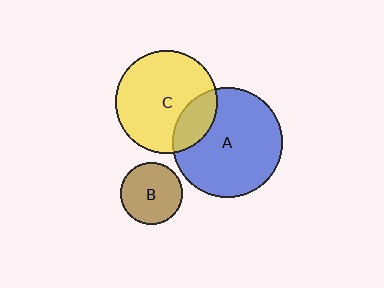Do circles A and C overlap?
Yes.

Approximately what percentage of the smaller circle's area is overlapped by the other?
Approximately 20%.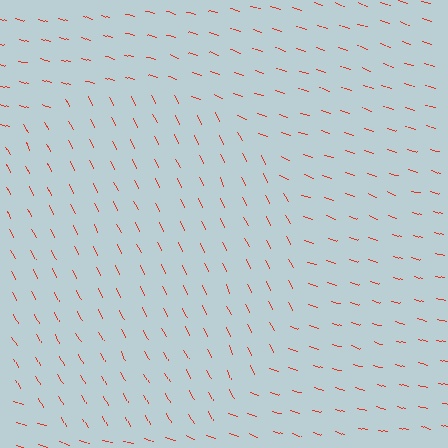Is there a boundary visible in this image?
Yes, there is a texture boundary formed by a change in line orientation.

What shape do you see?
I see a circle.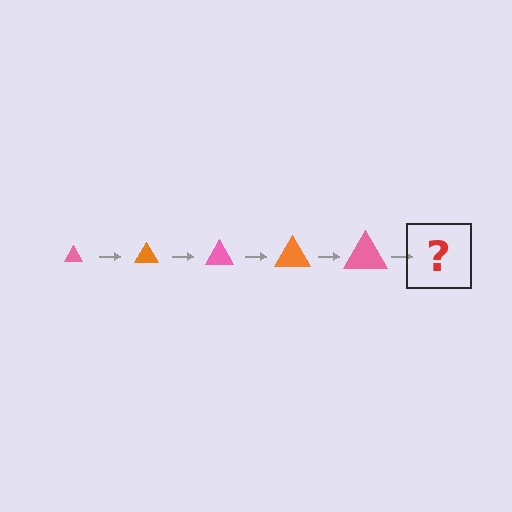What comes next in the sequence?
The next element should be an orange triangle, larger than the previous one.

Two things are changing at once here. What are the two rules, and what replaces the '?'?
The two rules are that the triangle grows larger each step and the color cycles through pink and orange. The '?' should be an orange triangle, larger than the previous one.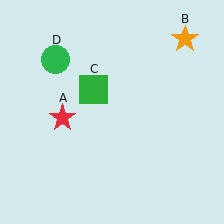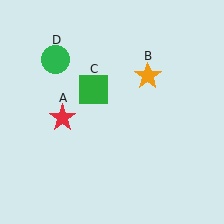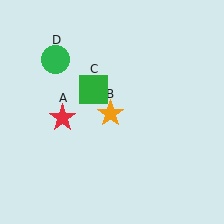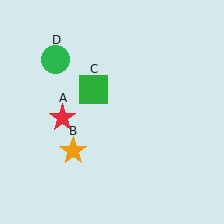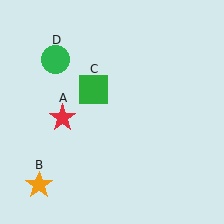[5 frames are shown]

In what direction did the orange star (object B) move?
The orange star (object B) moved down and to the left.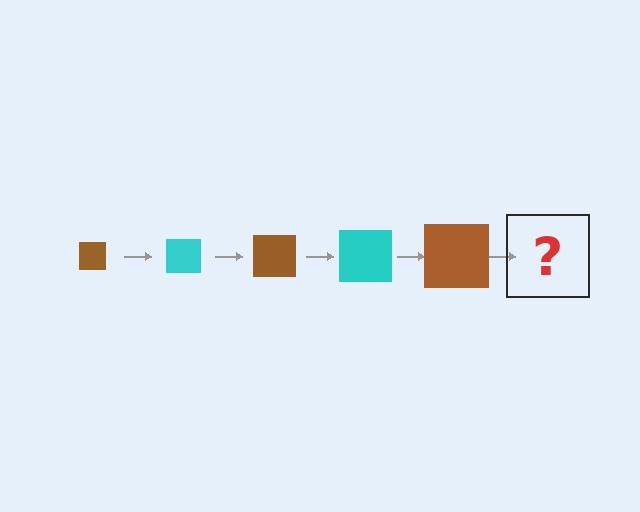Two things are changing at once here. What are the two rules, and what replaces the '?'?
The two rules are that the square grows larger each step and the color cycles through brown and cyan. The '?' should be a cyan square, larger than the previous one.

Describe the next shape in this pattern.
It should be a cyan square, larger than the previous one.